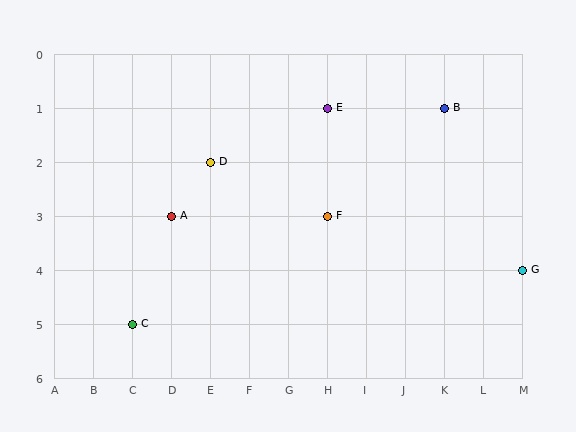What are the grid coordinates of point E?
Point E is at grid coordinates (H, 1).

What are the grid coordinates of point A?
Point A is at grid coordinates (D, 3).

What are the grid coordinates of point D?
Point D is at grid coordinates (E, 2).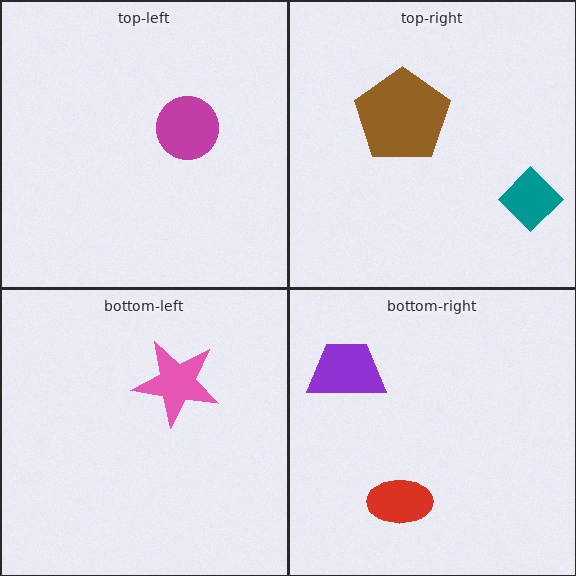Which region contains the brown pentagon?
The top-right region.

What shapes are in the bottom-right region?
The red ellipse, the purple trapezoid.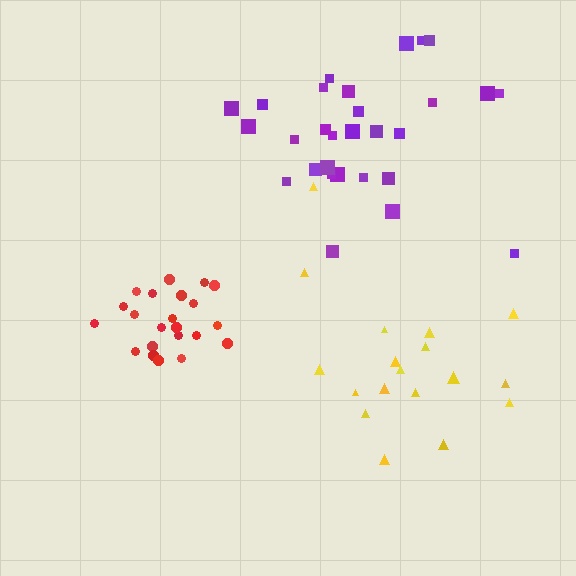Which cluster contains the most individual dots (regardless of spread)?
Purple (29).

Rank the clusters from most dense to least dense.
red, purple, yellow.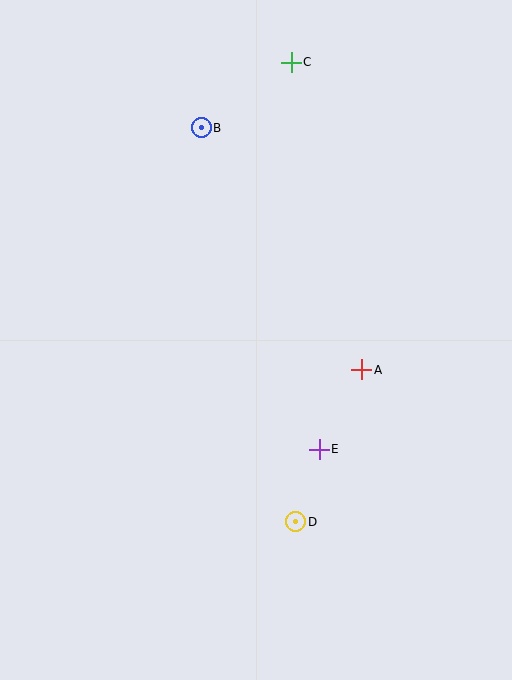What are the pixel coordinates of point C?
Point C is at (291, 62).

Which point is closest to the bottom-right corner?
Point D is closest to the bottom-right corner.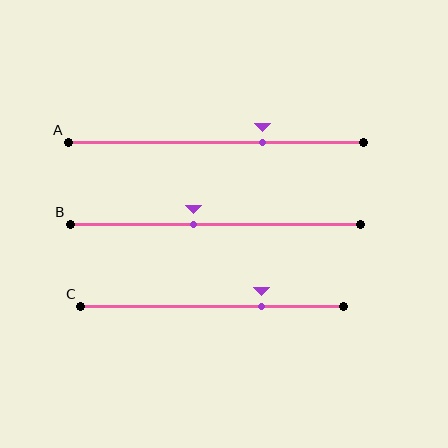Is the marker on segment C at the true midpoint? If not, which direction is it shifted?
No, the marker on segment C is shifted to the right by about 19% of the segment length.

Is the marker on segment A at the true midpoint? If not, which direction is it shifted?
No, the marker on segment A is shifted to the right by about 16% of the segment length.